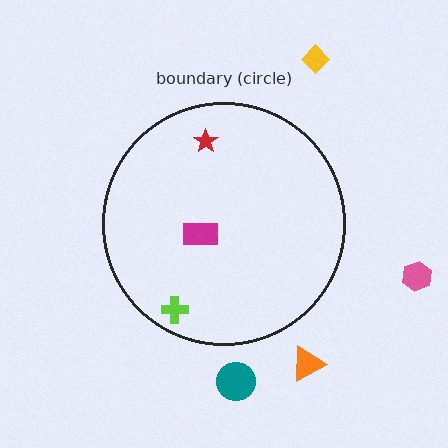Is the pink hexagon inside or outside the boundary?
Outside.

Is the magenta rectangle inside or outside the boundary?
Inside.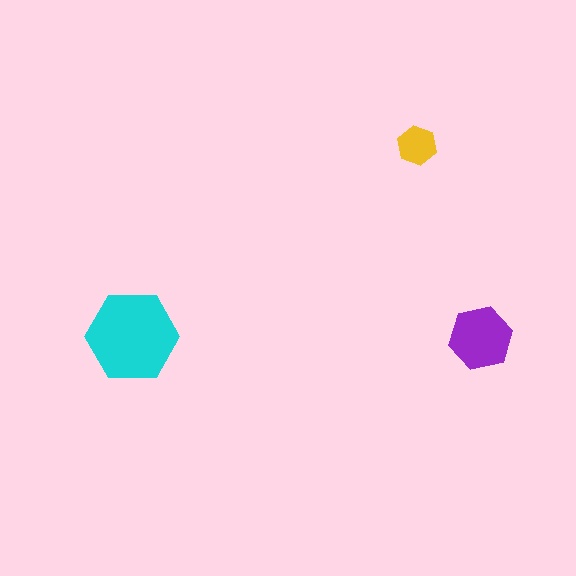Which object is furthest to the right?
The purple hexagon is rightmost.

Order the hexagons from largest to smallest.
the cyan one, the purple one, the yellow one.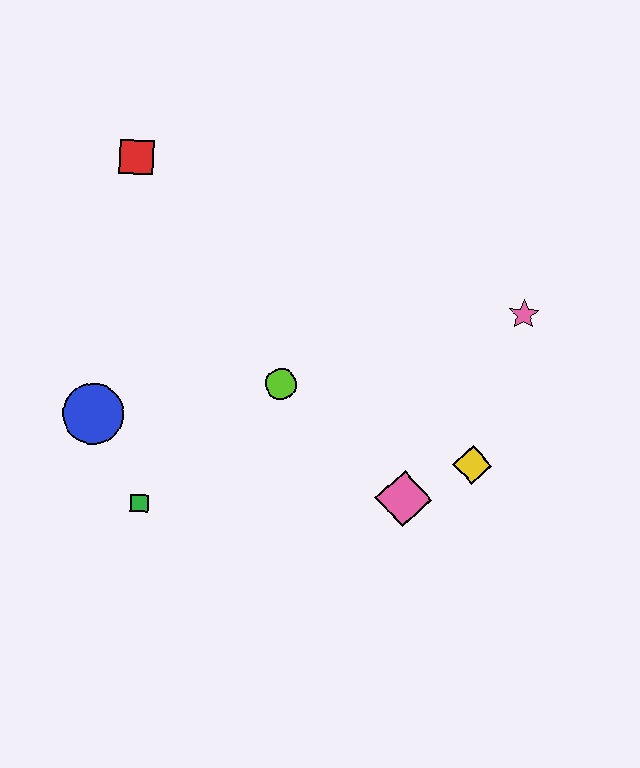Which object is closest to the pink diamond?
The yellow diamond is closest to the pink diamond.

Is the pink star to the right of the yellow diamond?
Yes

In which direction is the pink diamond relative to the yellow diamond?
The pink diamond is to the left of the yellow diamond.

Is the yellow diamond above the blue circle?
No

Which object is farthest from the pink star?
The blue circle is farthest from the pink star.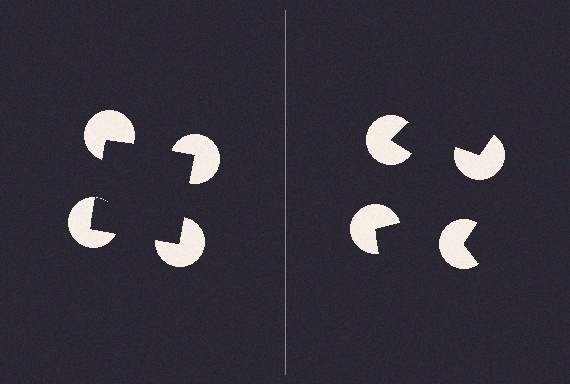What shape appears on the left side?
An illusory square.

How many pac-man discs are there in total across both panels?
8 — 4 on each side.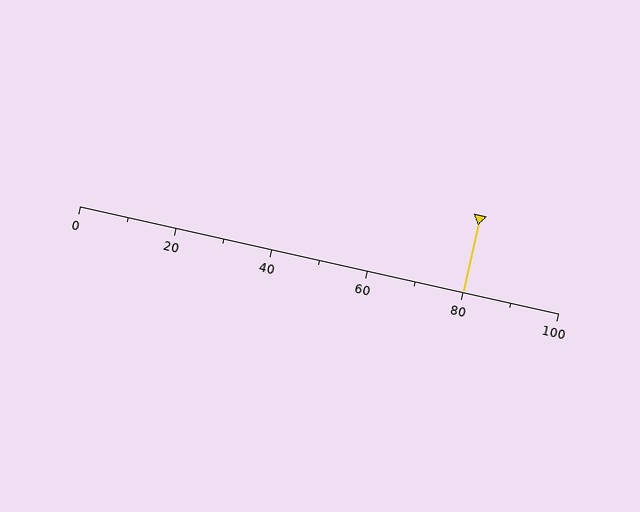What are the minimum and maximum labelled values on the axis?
The axis runs from 0 to 100.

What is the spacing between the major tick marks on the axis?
The major ticks are spaced 20 apart.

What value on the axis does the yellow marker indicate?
The marker indicates approximately 80.